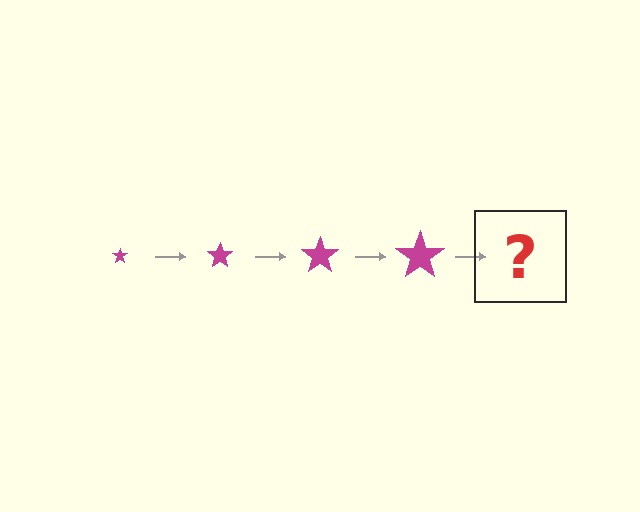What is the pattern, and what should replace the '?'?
The pattern is that the star gets progressively larger each step. The '?' should be a magenta star, larger than the previous one.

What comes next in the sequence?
The next element should be a magenta star, larger than the previous one.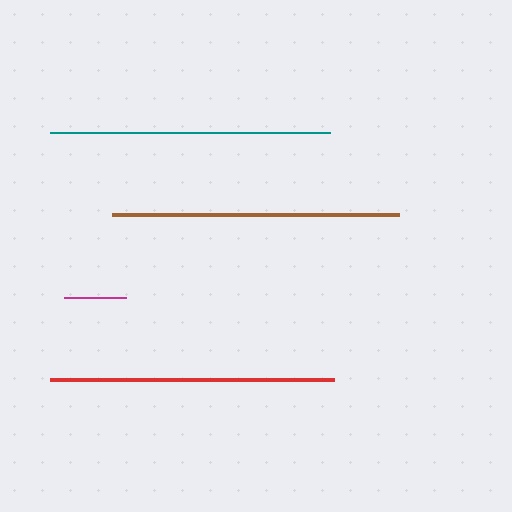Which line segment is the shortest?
The magenta line is the shortest at approximately 62 pixels.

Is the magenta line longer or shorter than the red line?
The red line is longer than the magenta line.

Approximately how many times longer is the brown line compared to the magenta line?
The brown line is approximately 4.7 times the length of the magenta line.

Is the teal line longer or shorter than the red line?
The red line is longer than the teal line.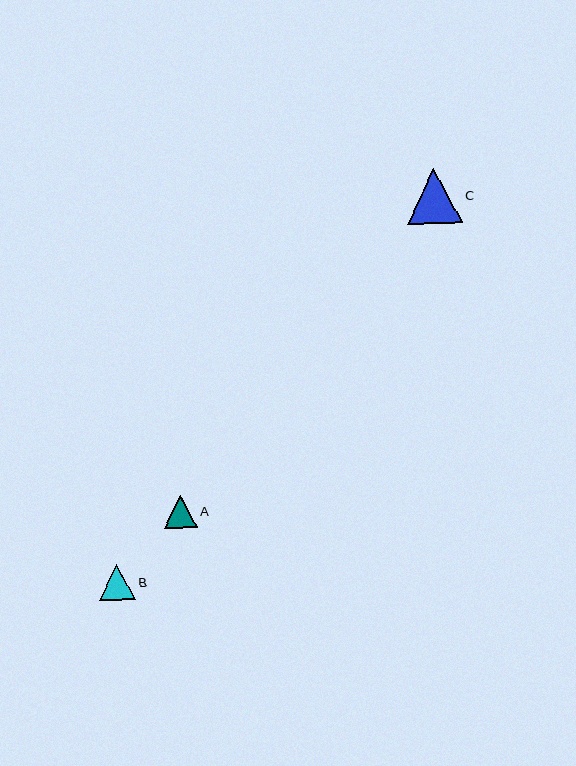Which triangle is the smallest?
Triangle A is the smallest with a size of approximately 33 pixels.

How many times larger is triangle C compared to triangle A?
Triangle C is approximately 1.7 times the size of triangle A.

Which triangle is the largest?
Triangle C is the largest with a size of approximately 55 pixels.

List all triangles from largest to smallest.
From largest to smallest: C, B, A.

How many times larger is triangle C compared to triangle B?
Triangle C is approximately 1.5 times the size of triangle B.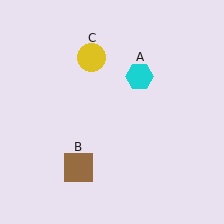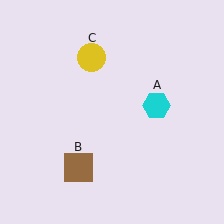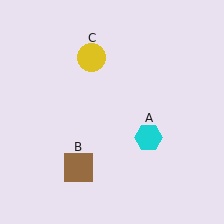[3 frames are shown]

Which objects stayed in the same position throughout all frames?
Brown square (object B) and yellow circle (object C) remained stationary.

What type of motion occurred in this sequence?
The cyan hexagon (object A) rotated clockwise around the center of the scene.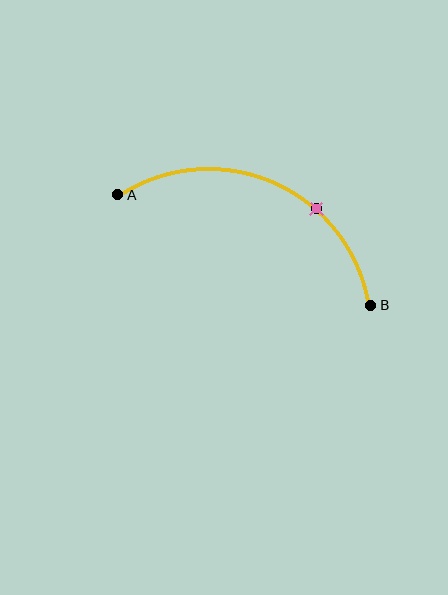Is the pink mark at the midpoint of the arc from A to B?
No. The pink mark lies on the arc but is closer to endpoint B. The arc midpoint would be at the point on the curve equidistant along the arc from both A and B.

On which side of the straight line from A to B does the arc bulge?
The arc bulges above the straight line connecting A and B.